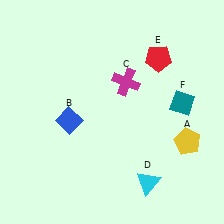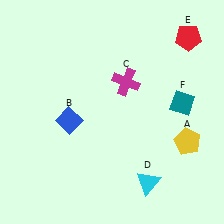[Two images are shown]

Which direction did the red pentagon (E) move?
The red pentagon (E) moved right.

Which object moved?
The red pentagon (E) moved right.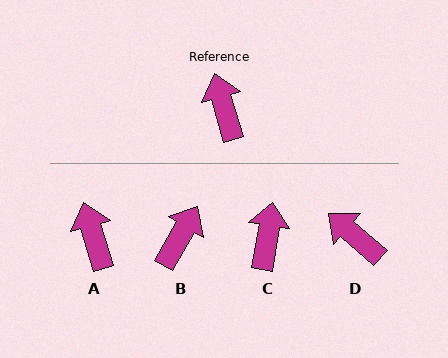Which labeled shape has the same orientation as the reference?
A.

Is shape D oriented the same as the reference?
No, it is off by about 32 degrees.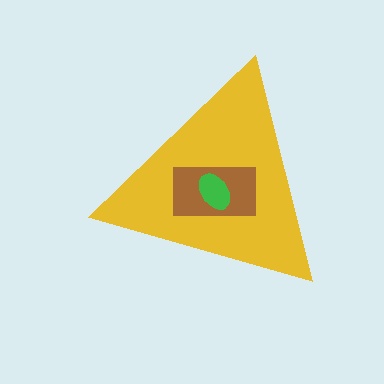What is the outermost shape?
The yellow triangle.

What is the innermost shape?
The green ellipse.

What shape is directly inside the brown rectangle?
The green ellipse.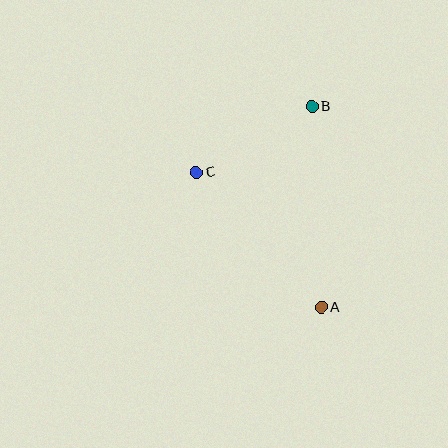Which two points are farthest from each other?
Points A and B are farthest from each other.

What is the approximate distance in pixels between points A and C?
The distance between A and C is approximately 184 pixels.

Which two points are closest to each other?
Points B and C are closest to each other.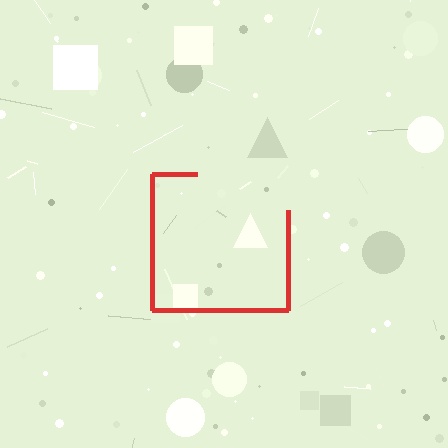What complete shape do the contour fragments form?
The contour fragments form a square.